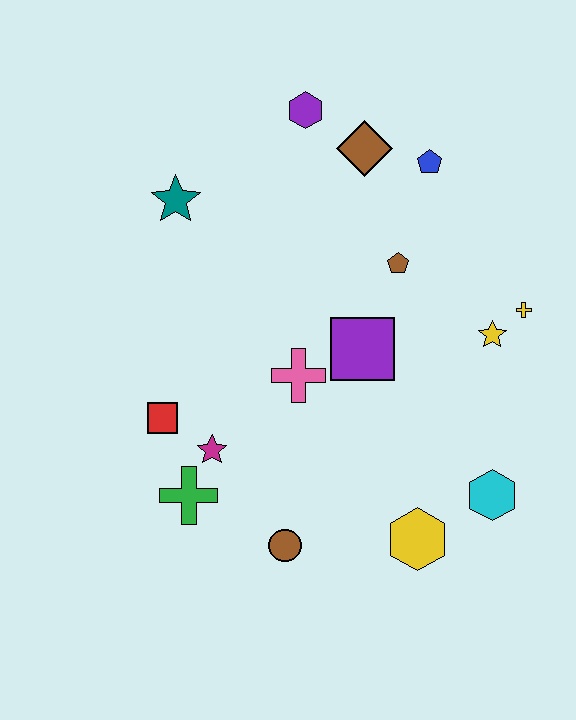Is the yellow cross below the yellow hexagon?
No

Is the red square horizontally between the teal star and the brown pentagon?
No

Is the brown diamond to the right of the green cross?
Yes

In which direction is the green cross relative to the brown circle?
The green cross is to the left of the brown circle.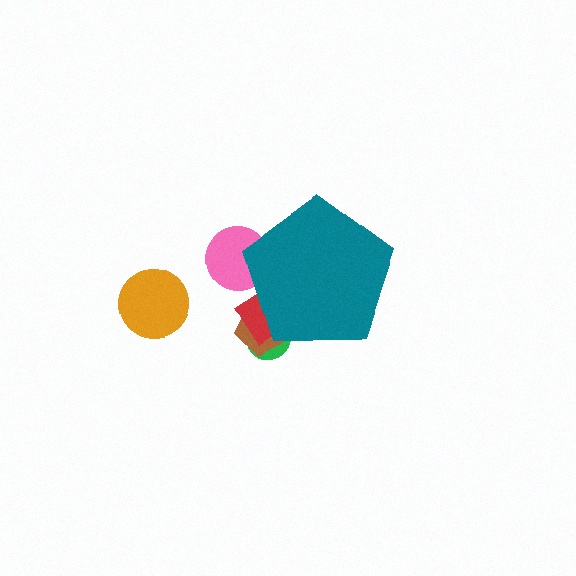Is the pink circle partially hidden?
Yes, the pink circle is partially hidden behind the teal pentagon.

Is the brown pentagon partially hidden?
Yes, the brown pentagon is partially hidden behind the teal pentagon.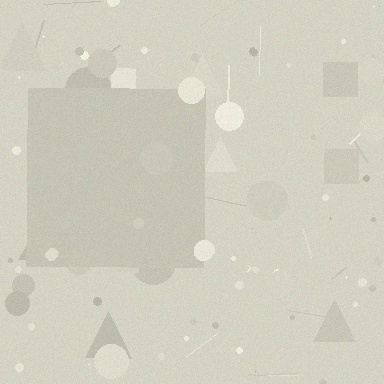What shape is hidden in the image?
A square is hidden in the image.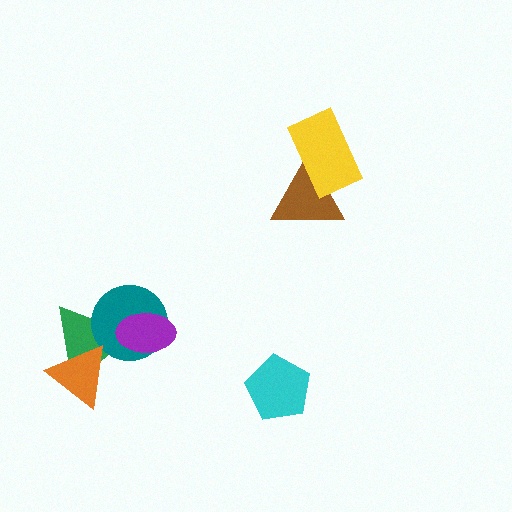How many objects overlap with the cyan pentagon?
0 objects overlap with the cyan pentagon.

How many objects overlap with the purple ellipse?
2 objects overlap with the purple ellipse.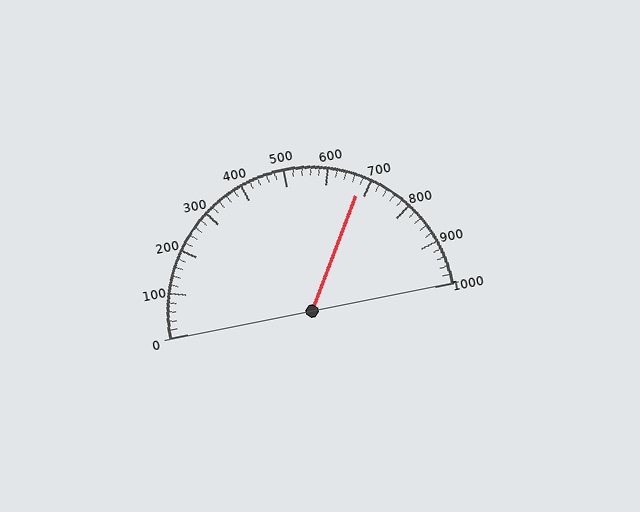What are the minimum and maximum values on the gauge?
The gauge ranges from 0 to 1000.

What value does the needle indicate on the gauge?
The needle indicates approximately 680.